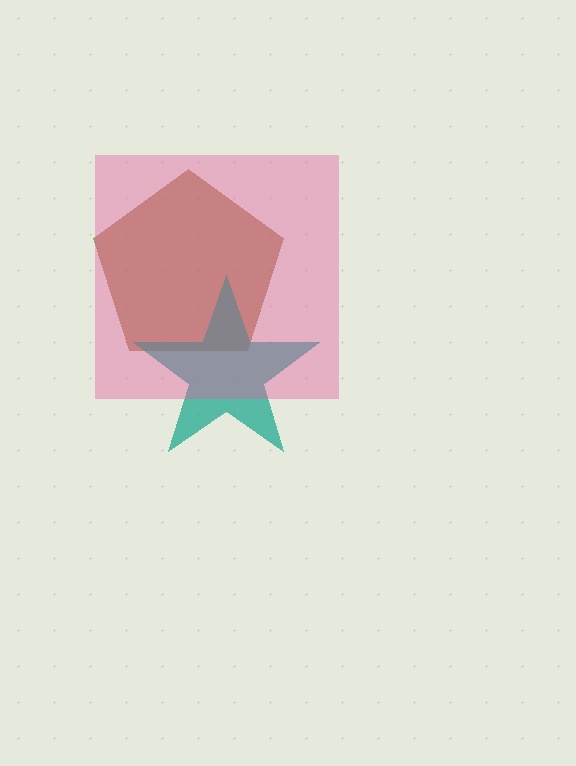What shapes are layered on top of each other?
The layered shapes are: a brown pentagon, a teal star, a pink square.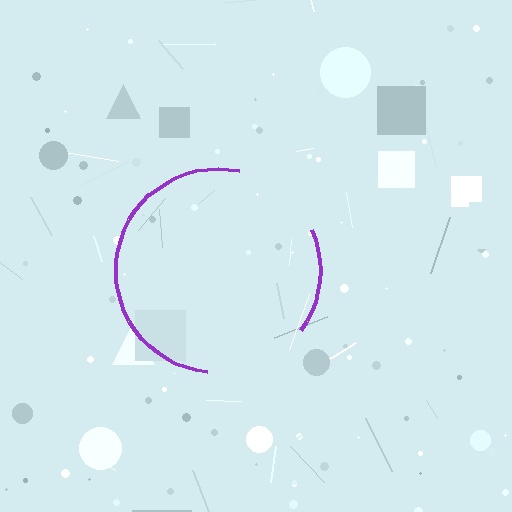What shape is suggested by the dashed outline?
The dashed outline suggests a circle.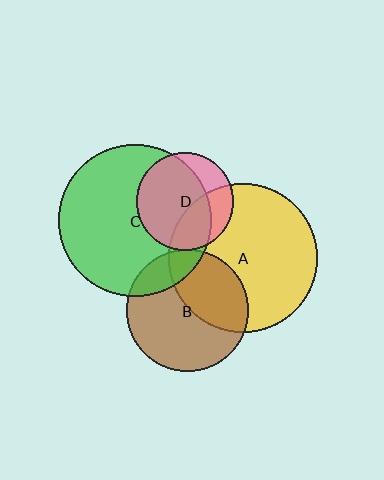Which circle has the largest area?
Circle C (green).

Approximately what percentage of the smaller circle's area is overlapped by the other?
Approximately 70%.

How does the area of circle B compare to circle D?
Approximately 1.6 times.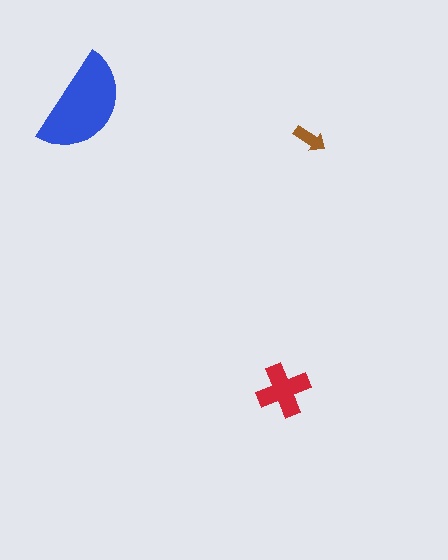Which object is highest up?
The blue semicircle is topmost.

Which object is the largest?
The blue semicircle.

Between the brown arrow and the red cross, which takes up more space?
The red cross.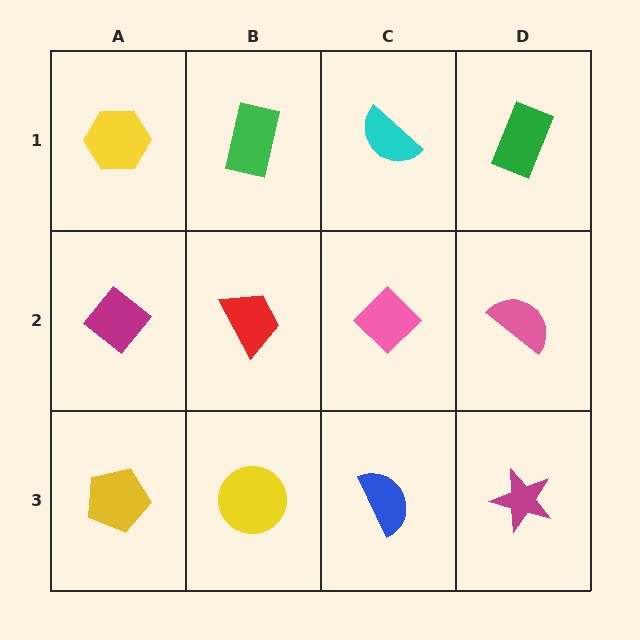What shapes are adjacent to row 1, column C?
A pink diamond (row 2, column C), a green rectangle (row 1, column B), a green rectangle (row 1, column D).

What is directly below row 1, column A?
A magenta diamond.